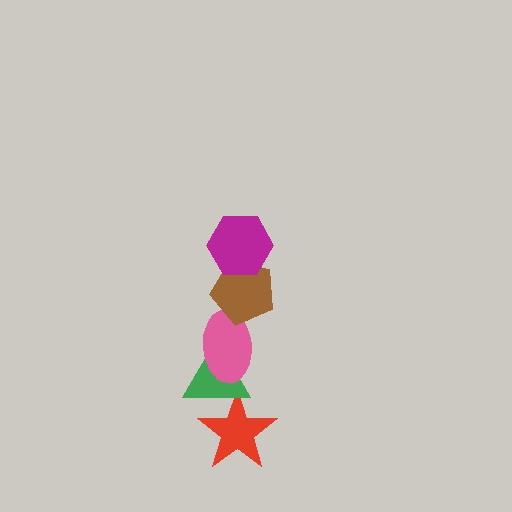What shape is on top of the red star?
The green triangle is on top of the red star.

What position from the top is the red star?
The red star is 5th from the top.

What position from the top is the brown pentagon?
The brown pentagon is 2nd from the top.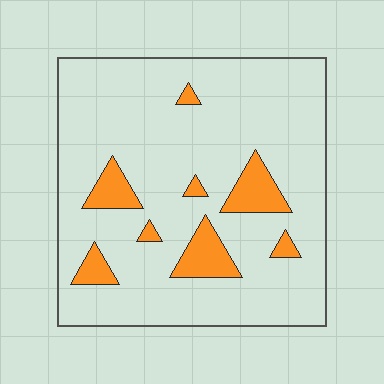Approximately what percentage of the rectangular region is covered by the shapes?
Approximately 10%.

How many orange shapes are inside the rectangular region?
8.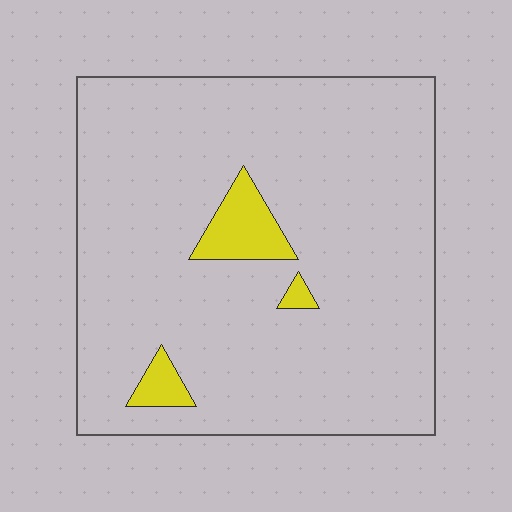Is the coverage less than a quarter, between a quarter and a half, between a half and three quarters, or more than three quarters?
Less than a quarter.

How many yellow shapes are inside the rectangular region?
3.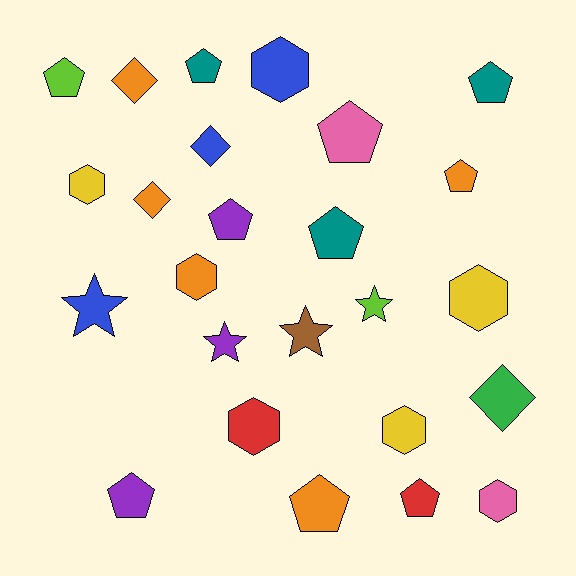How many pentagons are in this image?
There are 10 pentagons.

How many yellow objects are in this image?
There are 3 yellow objects.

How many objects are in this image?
There are 25 objects.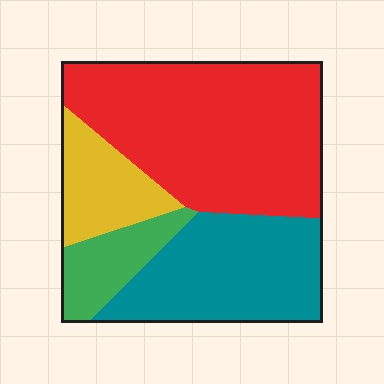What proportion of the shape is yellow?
Yellow takes up about one eighth (1/8) of the shape.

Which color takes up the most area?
Red, at roughly 50%.